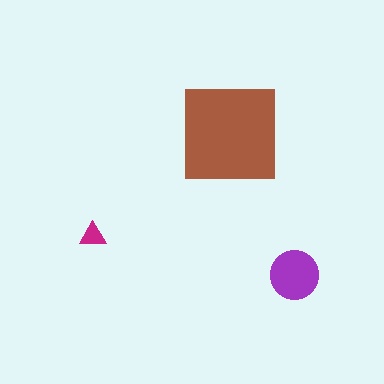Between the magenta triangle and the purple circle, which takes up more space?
The purple circle.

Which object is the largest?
The brown square.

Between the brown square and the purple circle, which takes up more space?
The brown square.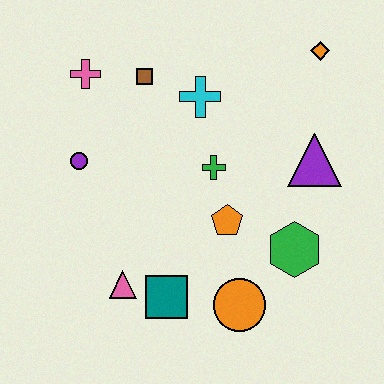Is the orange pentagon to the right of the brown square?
Yes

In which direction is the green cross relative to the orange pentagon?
The green cross is above the orange pentagon.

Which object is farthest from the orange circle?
The pink cross is farthest from the orange circle.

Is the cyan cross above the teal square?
Yes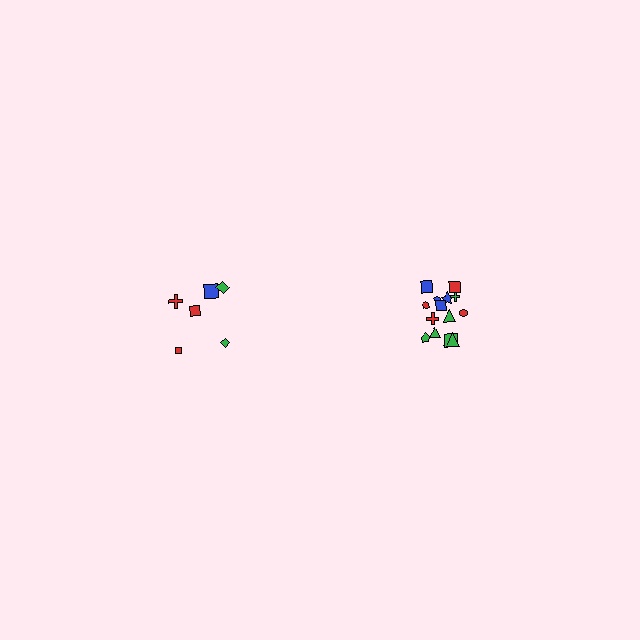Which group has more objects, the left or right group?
The right group.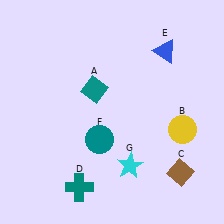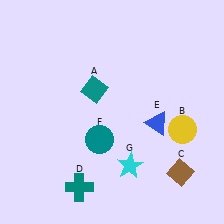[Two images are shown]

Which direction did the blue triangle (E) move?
The blue triangle (E) moved down.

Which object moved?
The blue triangle (E) moved down.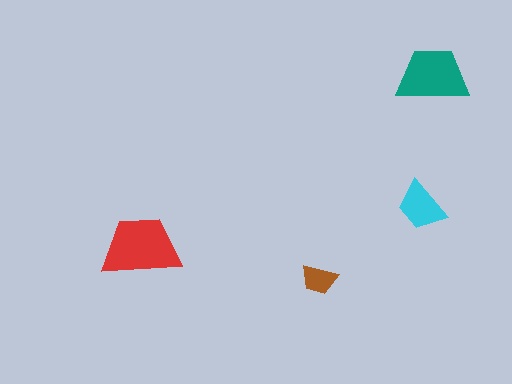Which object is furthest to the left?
The red trapezoid is leftmost.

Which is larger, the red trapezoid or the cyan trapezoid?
The red one.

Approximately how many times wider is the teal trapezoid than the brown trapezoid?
About 2 times wider.